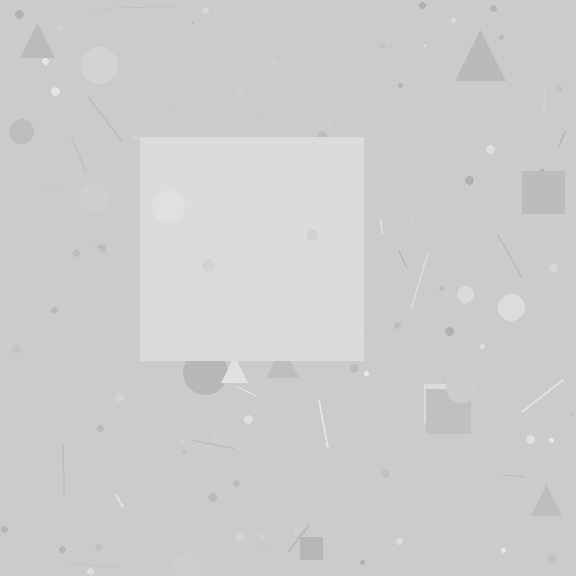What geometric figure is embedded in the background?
A square is embedded in the background.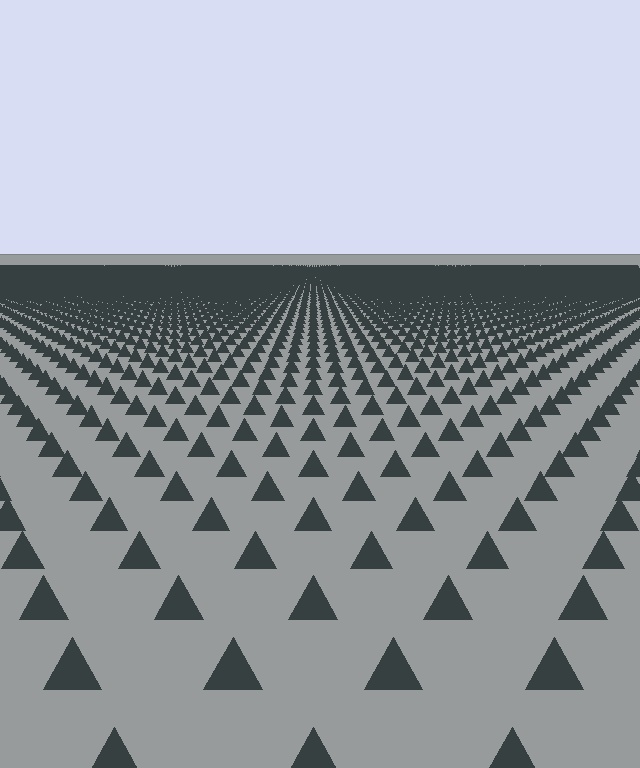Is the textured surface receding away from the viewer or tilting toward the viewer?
The surface is receding away from the viewer. Texture elements get smaller and denser toward the top.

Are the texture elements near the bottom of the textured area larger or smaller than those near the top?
Larger. Near the bottom, elements are closer to the viewer and appear at a bigger on-screen size.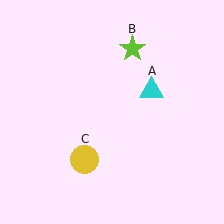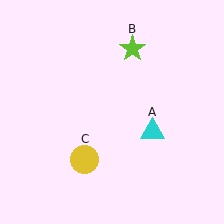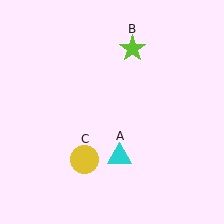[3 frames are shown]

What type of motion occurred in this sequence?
The cyan triangle (object A) rotated clockwise around the center of the scene.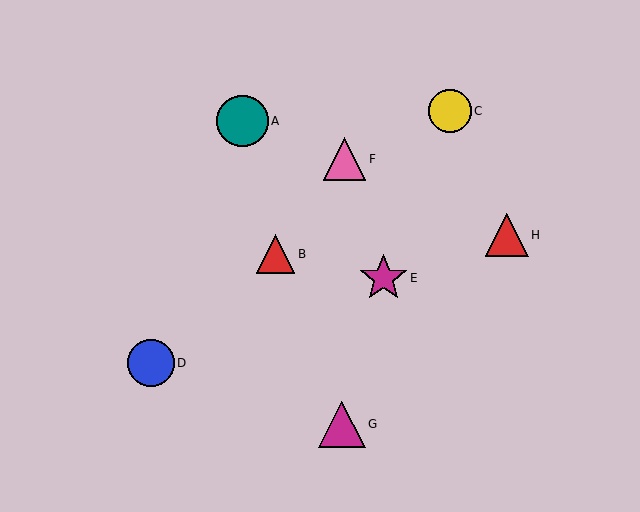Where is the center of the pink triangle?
The center of the pink triangle is at (345, 159).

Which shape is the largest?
The teal circle (labeled A) is the largest.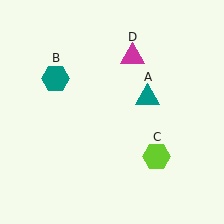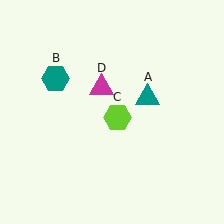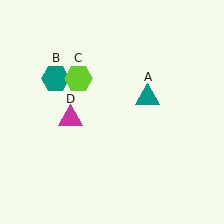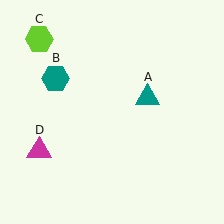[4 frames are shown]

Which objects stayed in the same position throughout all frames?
Teal triangle (object A) and teal hexagon (object B) remained stationary.